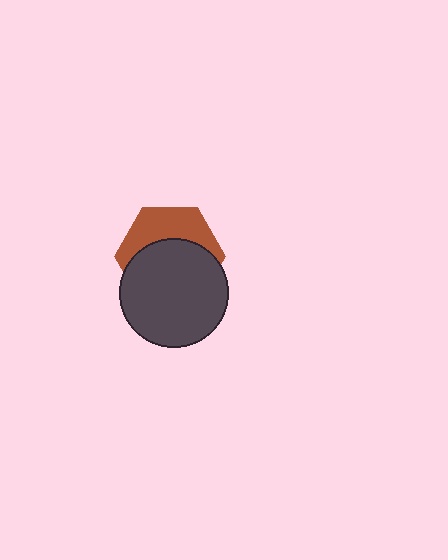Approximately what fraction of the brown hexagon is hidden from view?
Roughly 60% of the brown hexagon is hidden behind the dark gray circle.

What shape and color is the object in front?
The object in front is a dark gray circle.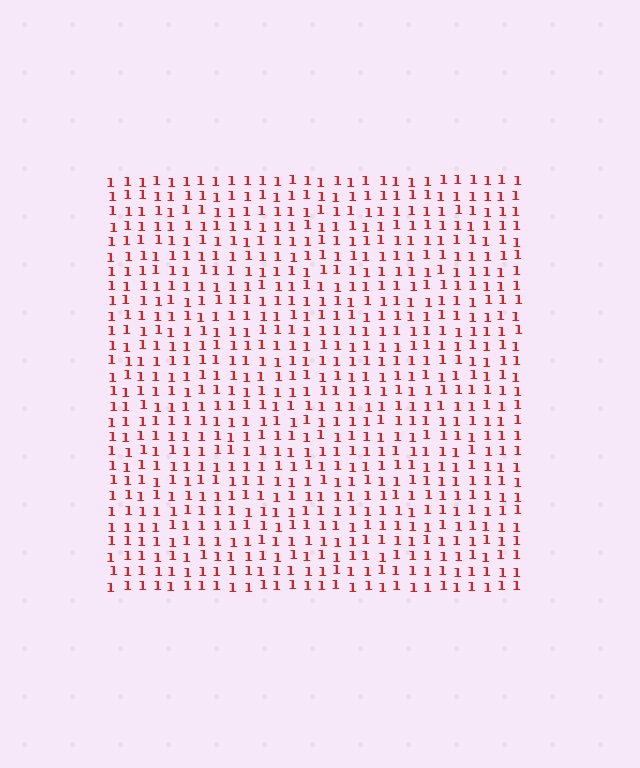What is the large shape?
The large shape is a square.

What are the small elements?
The small elements are digit 1's.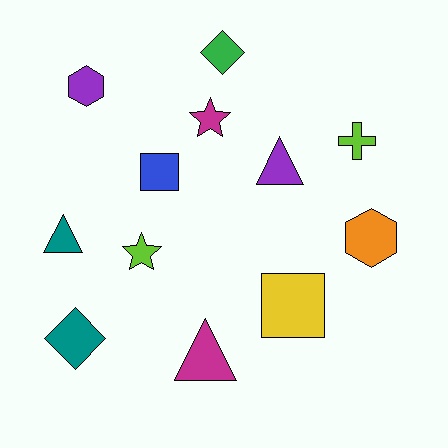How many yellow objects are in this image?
There is 1 yellow object.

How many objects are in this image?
There are 12 objects.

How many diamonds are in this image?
There are 2 diamonds.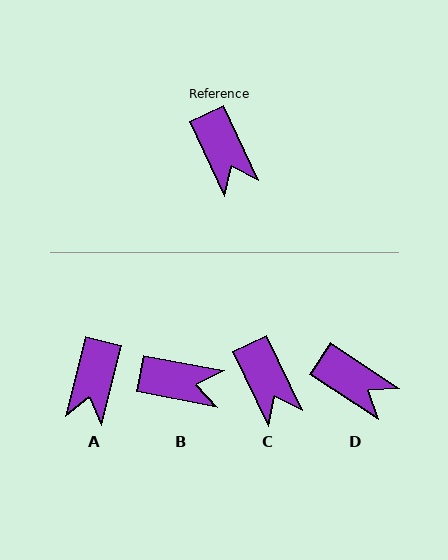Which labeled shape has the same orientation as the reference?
C.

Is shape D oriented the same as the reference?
No, it is off by about 31 degrees.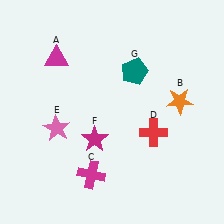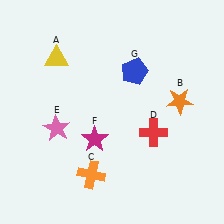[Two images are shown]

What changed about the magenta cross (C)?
In Image 1, C is magenta. In Image 2, it changed to orange.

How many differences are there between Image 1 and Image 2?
There are 3 differences between the two images.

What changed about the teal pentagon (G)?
In Image 1, G is teal. In Image 2, it changed to blue.